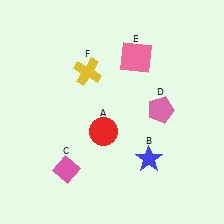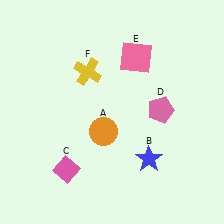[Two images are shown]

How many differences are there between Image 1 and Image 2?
There is 1 difference between the two images.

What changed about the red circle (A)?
In Image 1, A is red. In Image 2, it changed to orange.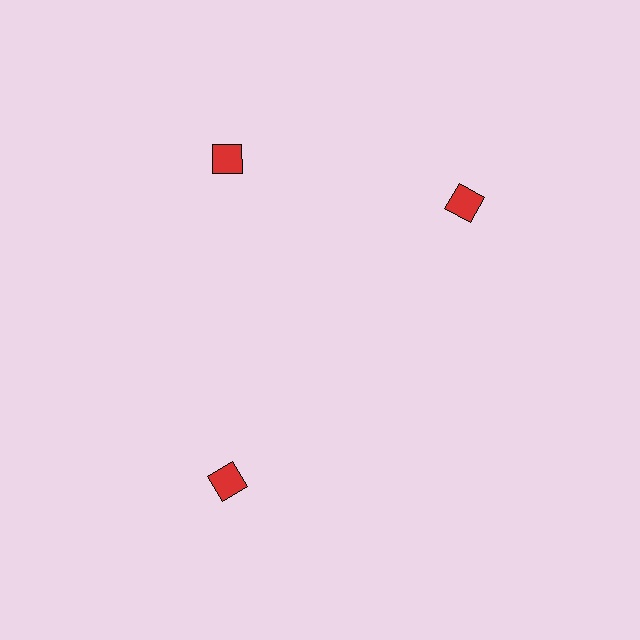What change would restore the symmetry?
The symmetry would be restored by rotating it back into even spacing with its neighbors so that all 3 squares sit at equal angles and equal distance from the center.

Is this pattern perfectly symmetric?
No. The 3 red squares are arranged in a ring, but one element near the 3 o'clock position is rotated out of alignment along the ring, breaking the 3-fold rotational symmetry.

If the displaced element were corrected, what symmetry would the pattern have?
It would have 3-fold rotational symmetry — the pattern would map onto itself every 120 degrees.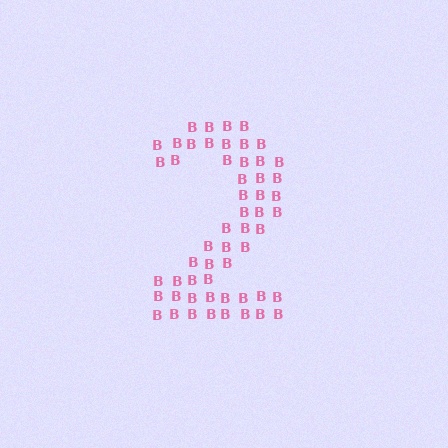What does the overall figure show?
The overall figure shows the digit 2.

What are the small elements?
The small elements are letter B's.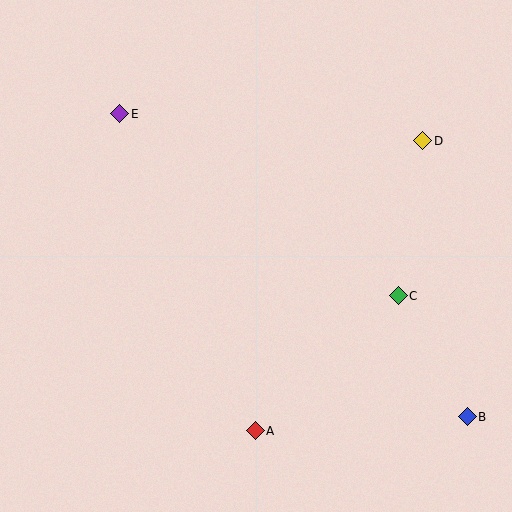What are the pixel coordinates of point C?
Point C is at (398, 296).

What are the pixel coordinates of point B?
Point B is at (467, 417).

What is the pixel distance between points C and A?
The distance between C and A is 197 pixels.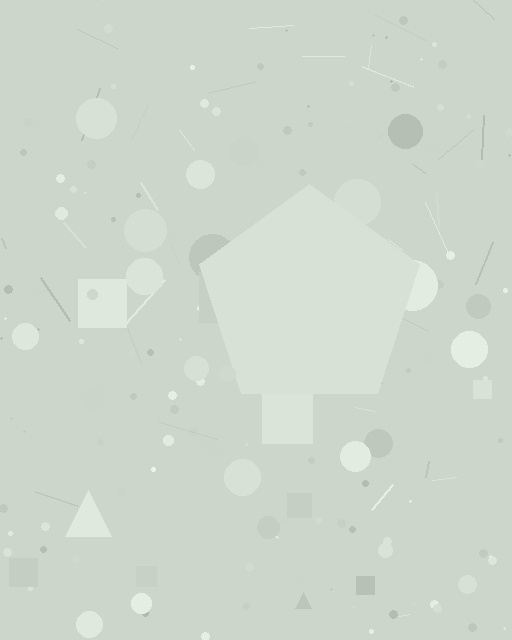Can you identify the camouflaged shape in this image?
The camouflaged shape is a pentagon.